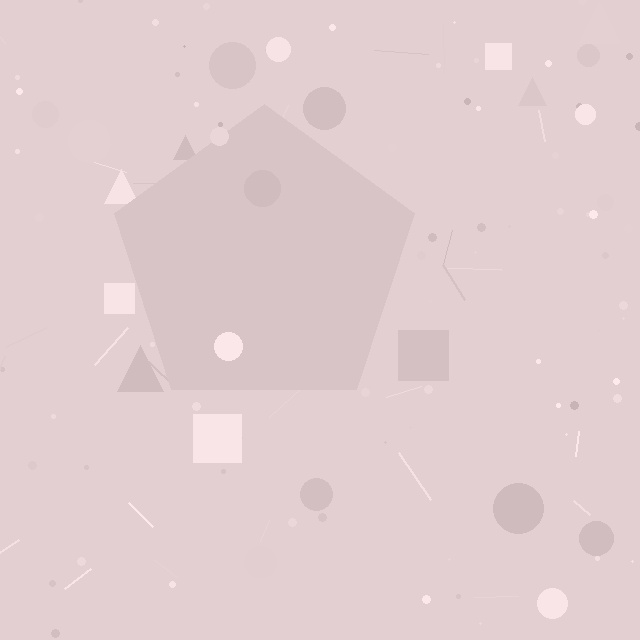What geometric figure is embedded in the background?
A pentagon is embedded in the background.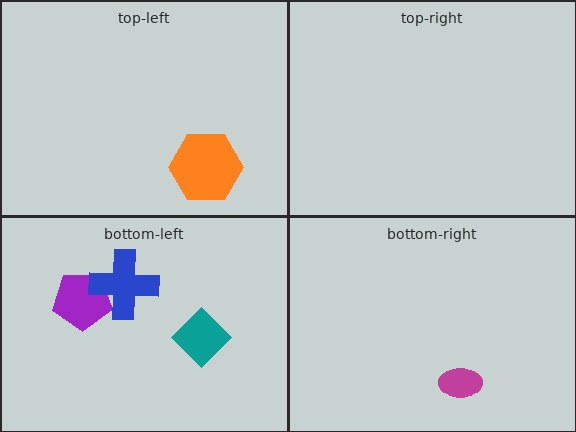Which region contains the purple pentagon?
The bottom-left region.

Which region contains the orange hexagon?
The top-left region.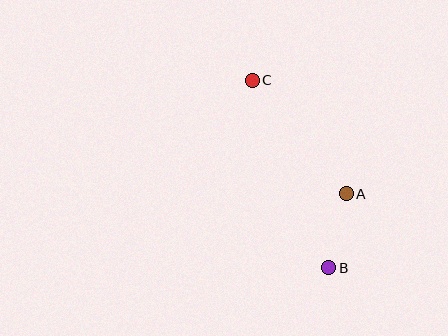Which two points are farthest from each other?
Points B and C are farthest from each other.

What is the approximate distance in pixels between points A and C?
The distance between A and C is approximately 147 pixels.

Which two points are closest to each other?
Points A and B are closest to each other.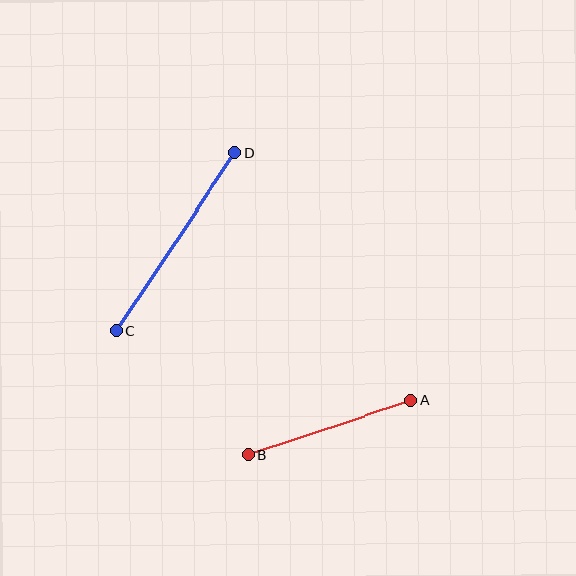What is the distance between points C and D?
The distance is approximately 214 pixels.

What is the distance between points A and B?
The distance is approximately 171 pixels.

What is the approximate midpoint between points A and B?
The midpoint is at approximately (330, 428) pixels.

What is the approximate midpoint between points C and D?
The midpoint is at approximately (176, 242) pixels.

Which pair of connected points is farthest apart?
Points C and D are farthest apart.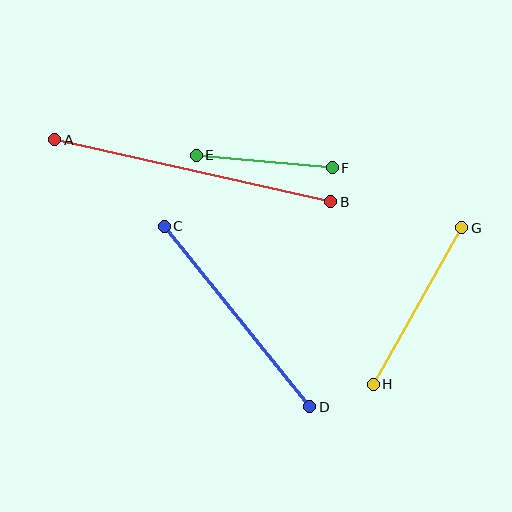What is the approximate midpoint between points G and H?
The midpoint is at approximately (418, 306) pixels.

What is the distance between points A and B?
The distance is approximately 283 pixels.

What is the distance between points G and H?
The distance is approximately 180 pixels.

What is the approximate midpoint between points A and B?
The midpoint is at approximately (193, 171) pixels.